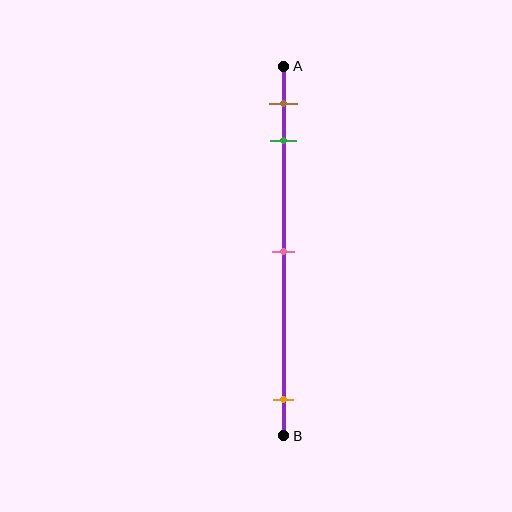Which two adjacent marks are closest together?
The brown and green marks are the closest adjacent pair.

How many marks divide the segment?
There are 4 marks dividing the segment.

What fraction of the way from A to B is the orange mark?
The orange mark is approximately 90% (0.9) of the way from A to B.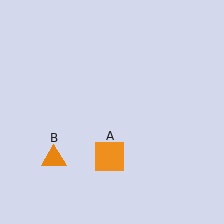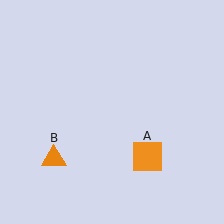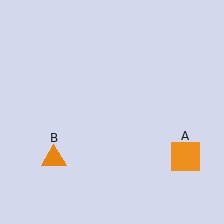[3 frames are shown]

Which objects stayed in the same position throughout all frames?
Orange triangle (object B) remained stationary.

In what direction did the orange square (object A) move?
The orange square (object A) moved right.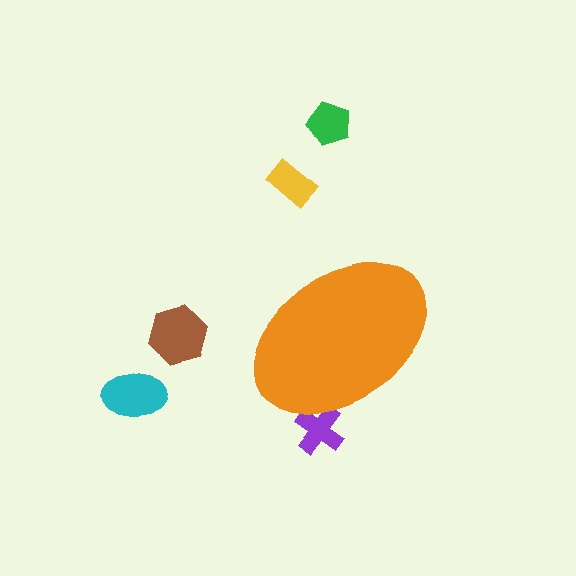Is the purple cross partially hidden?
Yes, the purple cross is partially hidden behind the orange ellipse.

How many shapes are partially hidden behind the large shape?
1 shape is partially hidden.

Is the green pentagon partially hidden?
No, the green pentagon is fully visible.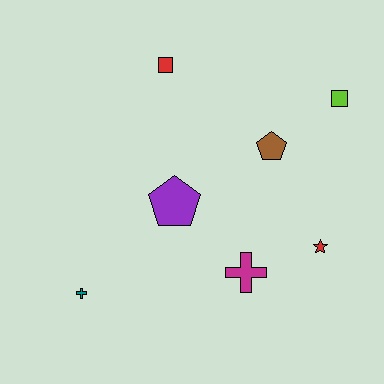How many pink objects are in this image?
There are no pink objects.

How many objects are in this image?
There are 7 objects.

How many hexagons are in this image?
There are no hexagons.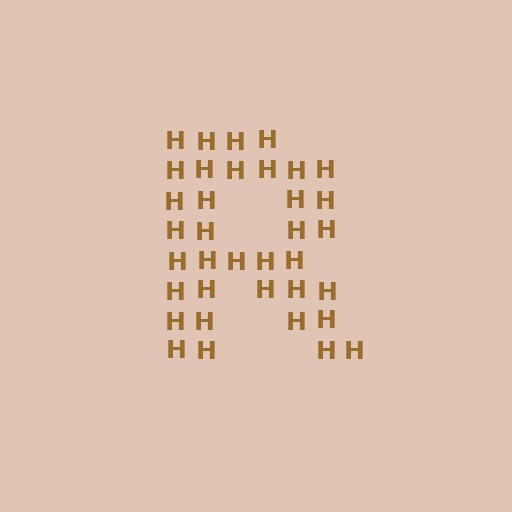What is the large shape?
The large shape is the letter R.